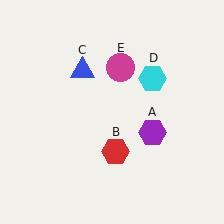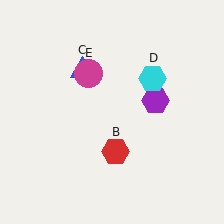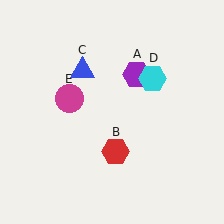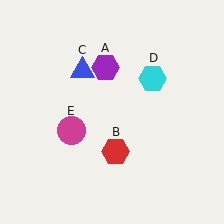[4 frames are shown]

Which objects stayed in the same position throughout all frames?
Red hexagon (object B) and blue triangle (object C) and cyan hexagon (object D) remained stationary.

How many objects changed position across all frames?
2 objects changed position: purple hexagon (object A), magenta circle (object E).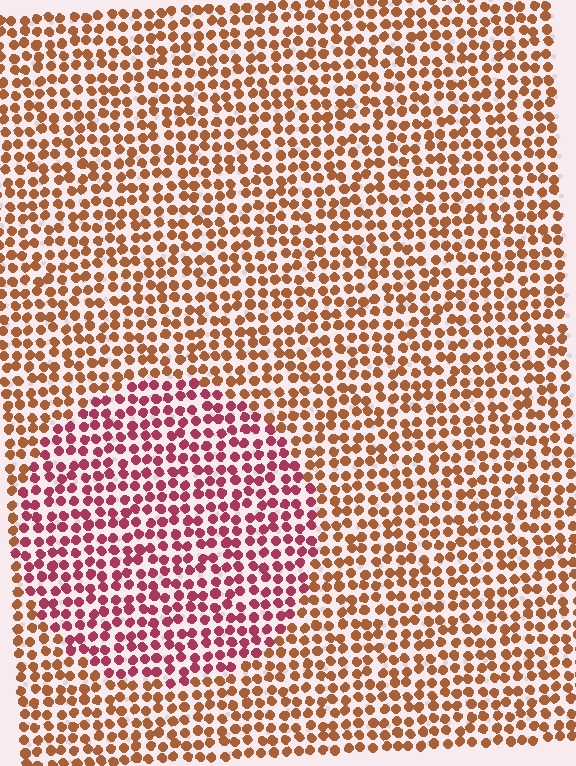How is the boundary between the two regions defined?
The boundary is defined purely by a slight shift in hue (about 40 degrees). Spacing, size, and orientation are identical on both sides.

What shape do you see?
I see a circle.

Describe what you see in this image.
The image is filled with small brown elements in a uniform arrangement. A circle-shaped region is visible where the elements are tinted to a slightly different hue, forming a subtle color boundary.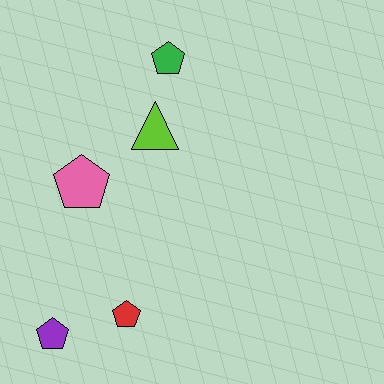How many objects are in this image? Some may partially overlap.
There are 5 objects.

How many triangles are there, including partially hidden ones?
There is 1 triangle.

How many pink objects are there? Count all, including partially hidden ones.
There is 1 pink object.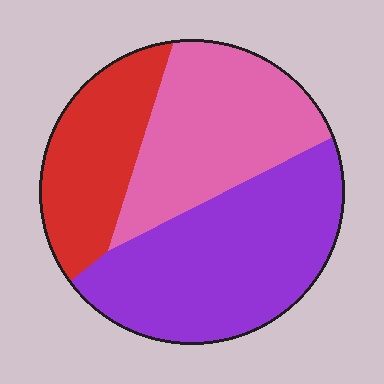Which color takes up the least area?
Red, at roughly 25%.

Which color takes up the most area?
Purple, at roughly 45%.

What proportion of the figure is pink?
Pink covers 33% of the figure.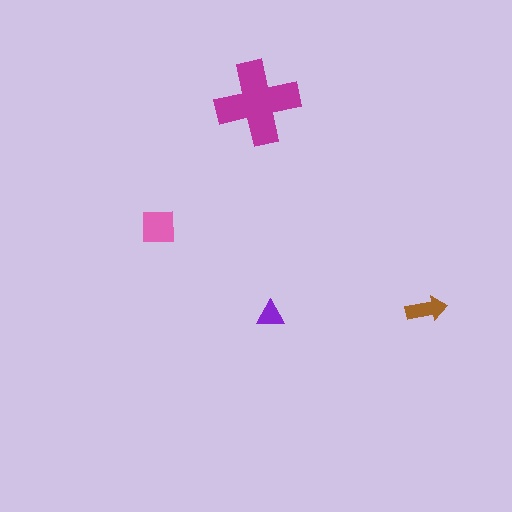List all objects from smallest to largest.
The purple triangle, the brown arrow, the pink square, the magenta cross.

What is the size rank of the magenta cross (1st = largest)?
1st.